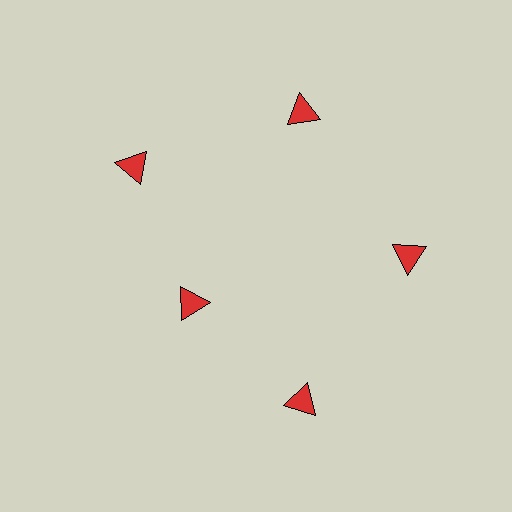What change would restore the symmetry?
The symmetry would be restored by moving it outward, back onto the ring so that all 5 triangles sit at equal angles and equal distance from the center.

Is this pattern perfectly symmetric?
No. The 5 red triangles are arranged in a ring, but one element near the 8 o'clock position is pulled inward toward the center, breaking the 5-fold rotational symmetry.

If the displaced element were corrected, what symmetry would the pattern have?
It would have 5-fold rotational symmetry — the pattern would map onto itself every 72 degrees.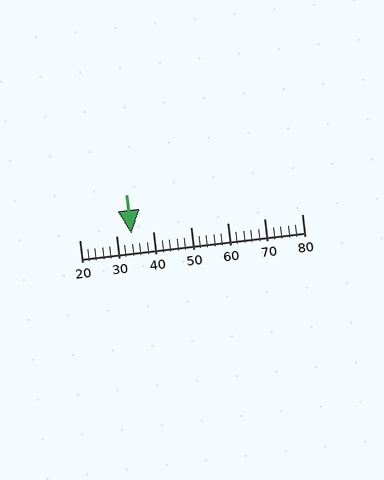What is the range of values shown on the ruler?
The ruler shows values from 20 to 80.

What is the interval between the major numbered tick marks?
The major tick marks are spaced 10 units apart.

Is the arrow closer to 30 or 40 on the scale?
The arrow is closer to 30.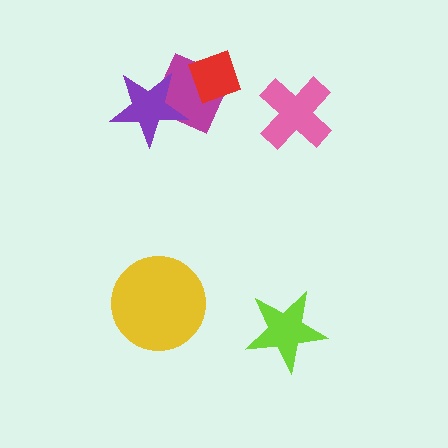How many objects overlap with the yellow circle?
0 objects overlap with the yellow circle.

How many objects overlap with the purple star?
1 object overlaps with the purple star.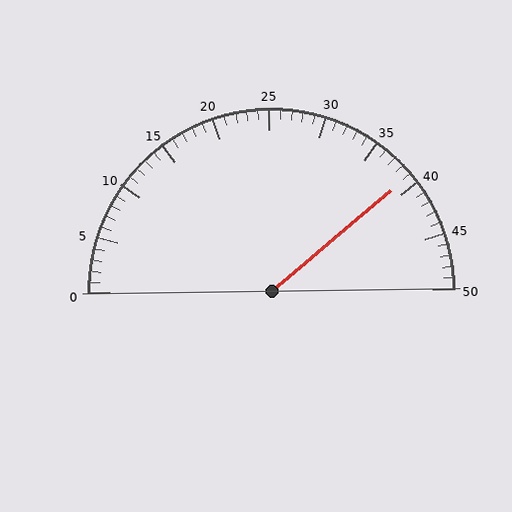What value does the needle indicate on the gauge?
The needle indicates approximately 39.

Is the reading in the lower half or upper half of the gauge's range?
The reading is in the upper half of the range (0 to 50).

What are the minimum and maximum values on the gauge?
The gauge ranges from 0 to 50.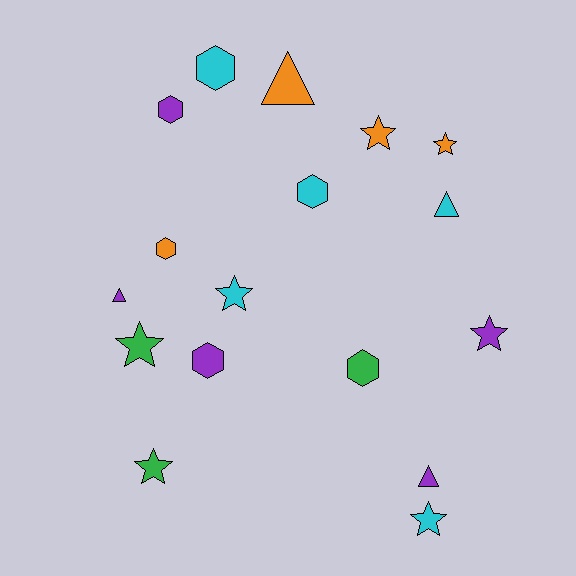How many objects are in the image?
There are 17 objects.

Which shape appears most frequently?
Star, with 7 objects.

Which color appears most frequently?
Cyan, with 5 objects.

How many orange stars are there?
There are 2 orange stars.